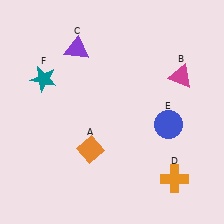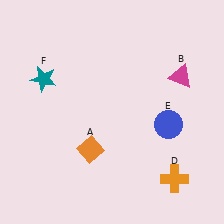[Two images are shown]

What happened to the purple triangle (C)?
The purple triangle (C) was removed in Image 2. It was in the top-left area of Image 1.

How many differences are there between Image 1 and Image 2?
There is 1 difference between the two images.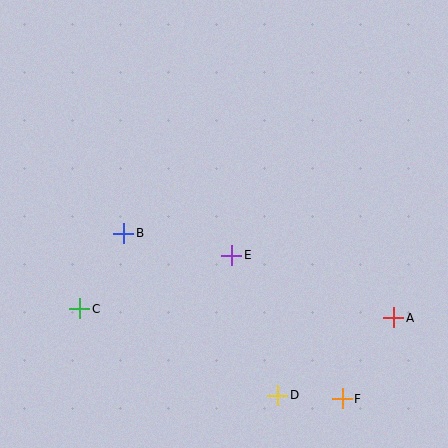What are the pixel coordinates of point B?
Point B is at (124, 233).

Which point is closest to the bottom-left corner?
Point C is closest to the bottom-left corner.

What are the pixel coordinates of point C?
Point C is at (80, 309).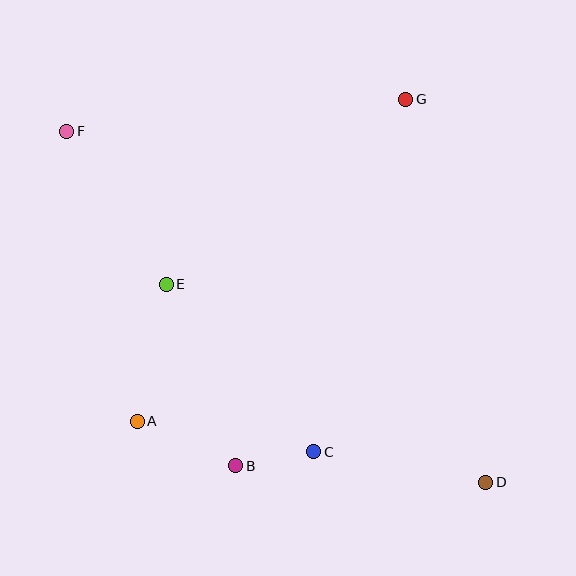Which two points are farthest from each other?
Points D and F are farthest from each other.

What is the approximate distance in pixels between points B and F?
The distance between B and F is approximately 375 pixels.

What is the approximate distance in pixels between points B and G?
The distance between B and G is approximately 404 pixels.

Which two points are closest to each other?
Points B and C are closest to each other.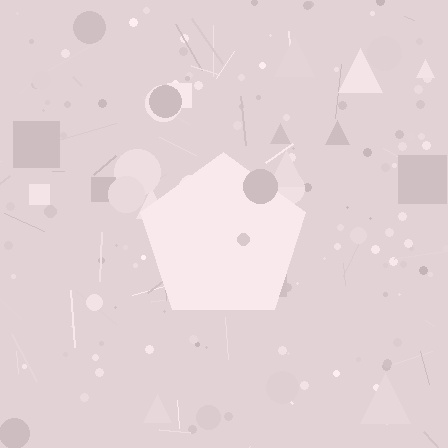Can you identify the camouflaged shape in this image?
The camouflaged shape is a pentagon.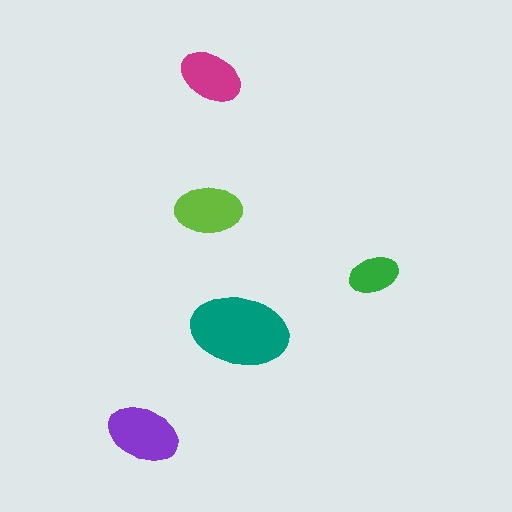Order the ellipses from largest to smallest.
the teal one, the purple one, the lime one, the magenta one, the green one.